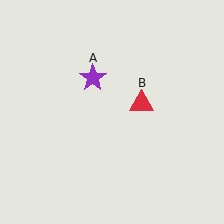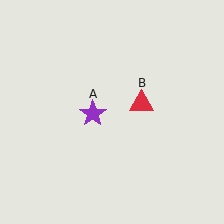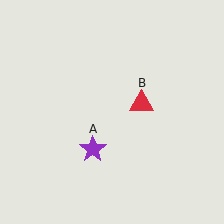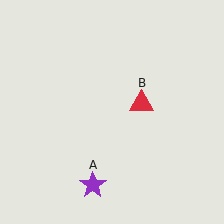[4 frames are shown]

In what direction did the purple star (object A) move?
The purple star (object A) moved down.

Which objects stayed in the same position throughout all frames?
Red triangle (object B) remained stationary.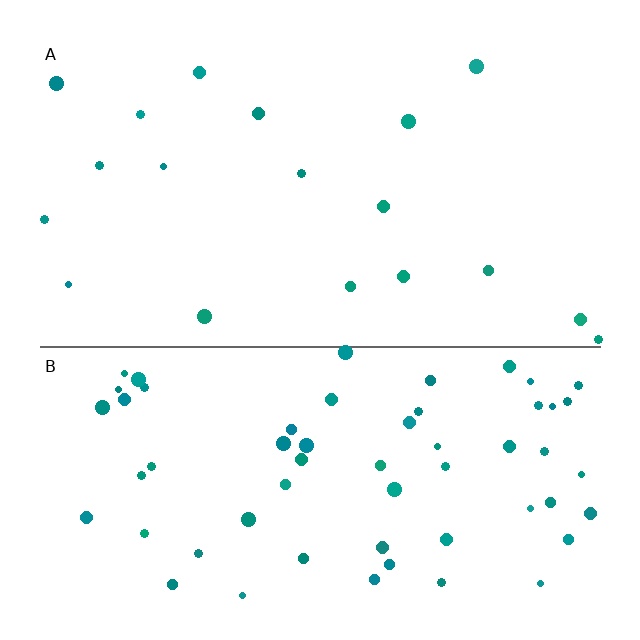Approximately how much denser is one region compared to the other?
Approximately 3.2× — region B over region A.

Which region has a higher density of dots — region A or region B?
B (the bottom).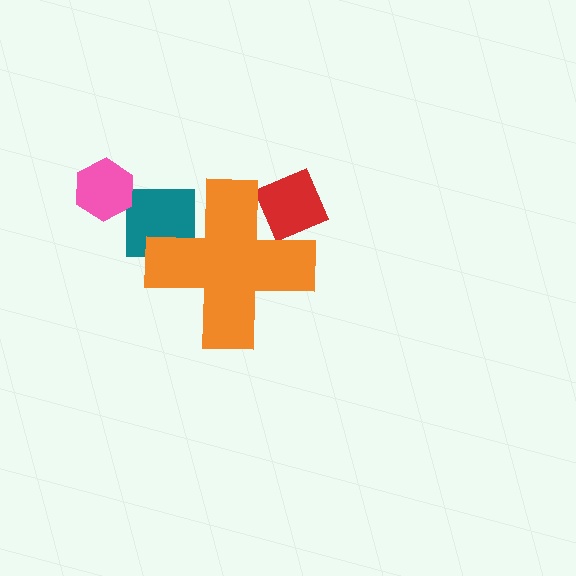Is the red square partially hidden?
Yes, the red square is partially hidden behind the orange cross.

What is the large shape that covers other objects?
An orange cross.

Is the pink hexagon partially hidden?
No, the pink hexagon is fully visible.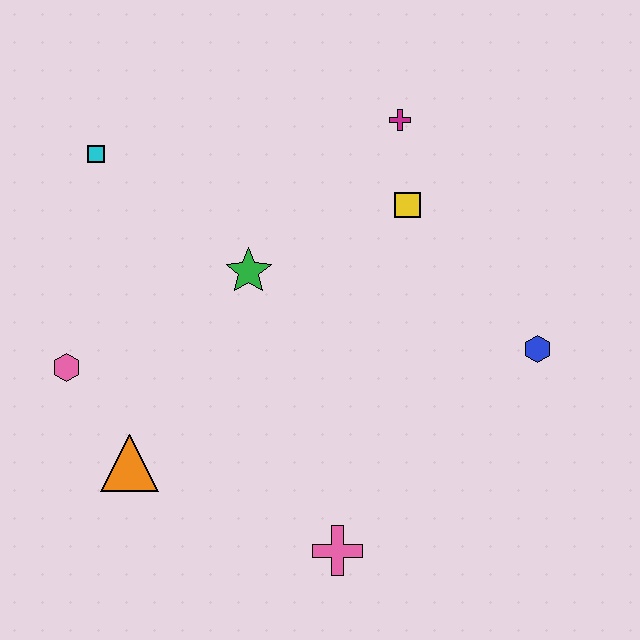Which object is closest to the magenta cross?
The yellow square is closest to the magenta cross.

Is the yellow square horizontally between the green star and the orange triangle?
No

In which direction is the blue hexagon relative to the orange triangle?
The blue hexagon is to the right of the orange triangle.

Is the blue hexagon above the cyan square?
No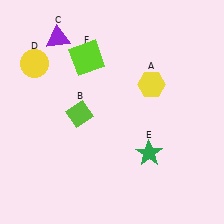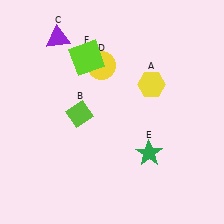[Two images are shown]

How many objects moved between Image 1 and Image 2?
1 object moved between the two images.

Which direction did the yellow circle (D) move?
The yellow circle (D) moved right.